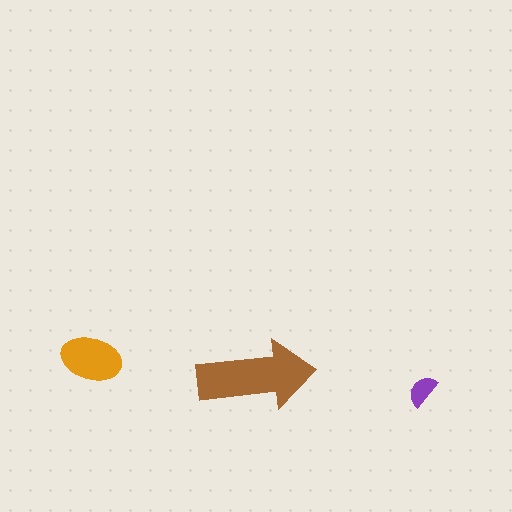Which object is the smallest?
The purple semicircle.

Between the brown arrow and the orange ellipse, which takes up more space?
The brown arrow.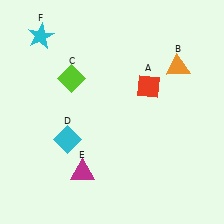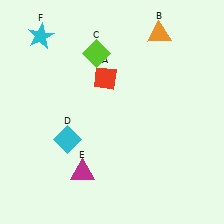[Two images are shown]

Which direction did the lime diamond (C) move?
The lime diamond (C) moved up.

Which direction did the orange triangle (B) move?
The orange triangle (B) moved up.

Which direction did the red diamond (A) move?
The red diamond (A) moved left.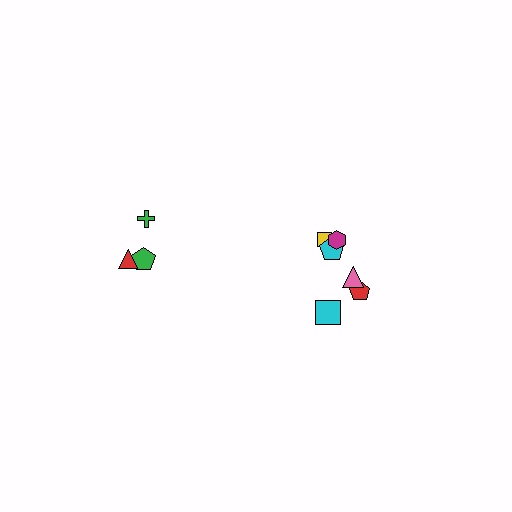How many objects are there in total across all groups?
There are 9 objects.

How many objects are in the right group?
There are 6 objects.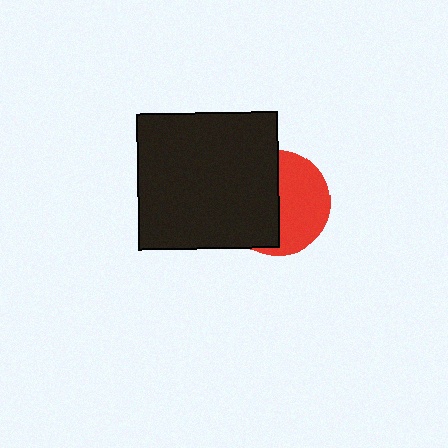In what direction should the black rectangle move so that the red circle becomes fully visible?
The black rectangle should move left. That is the shortest direction to clear the overlap and leave the red circle fully visible.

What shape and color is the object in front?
The object in front is a black rectangle.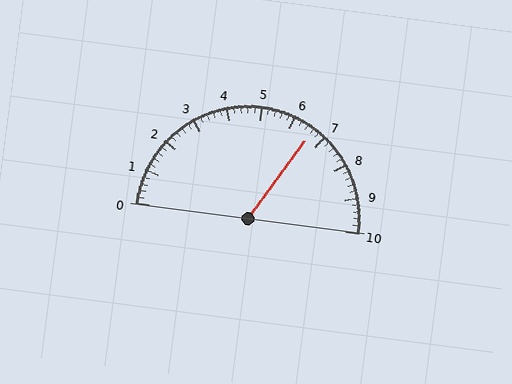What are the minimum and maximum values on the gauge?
The gauge ranges from 0 to 10.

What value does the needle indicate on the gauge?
The needle indicates approximately 6.6.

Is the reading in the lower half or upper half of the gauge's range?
The reading is in the upper half of the range (0 to 10).